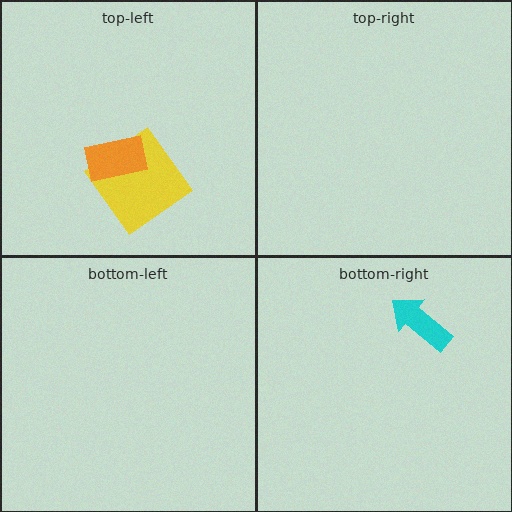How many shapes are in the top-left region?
2.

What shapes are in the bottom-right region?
The cyan arrow.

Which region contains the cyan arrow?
The bottom-right region.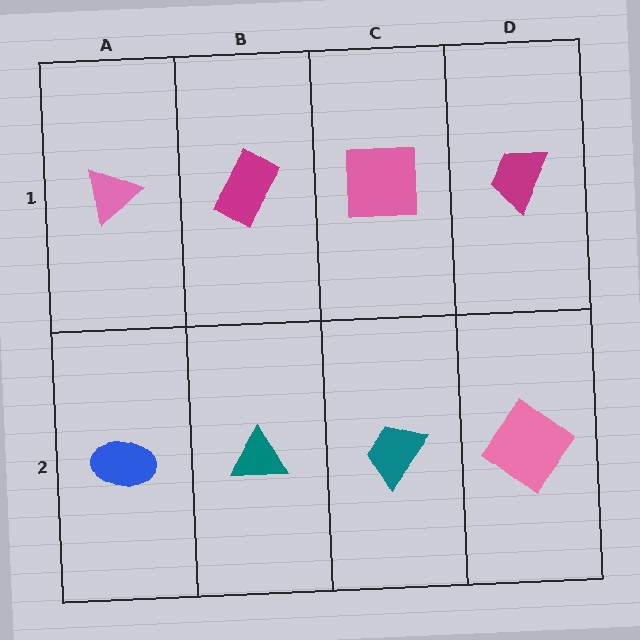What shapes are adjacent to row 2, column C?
A pink square (row 1, column C), a teal triangle (row 2, column B), a pink diamond (row 2, column D).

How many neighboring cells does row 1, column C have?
3.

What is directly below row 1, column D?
A pink diamond.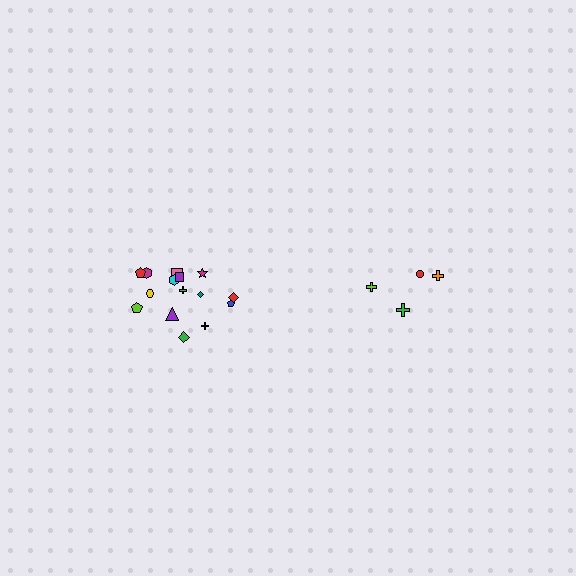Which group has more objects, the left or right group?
The left group.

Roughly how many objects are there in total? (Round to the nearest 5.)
Roughly 20 objects in total.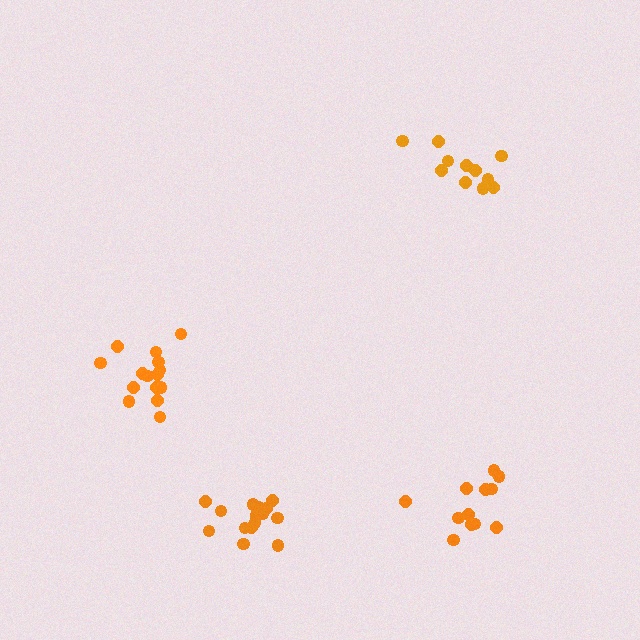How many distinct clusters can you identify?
There are 4 distinct clusters.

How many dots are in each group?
Group 1: 16 dots, Group 2: 15 dots, Group 3: 12 dots, Group 4: 11 dots (54 total).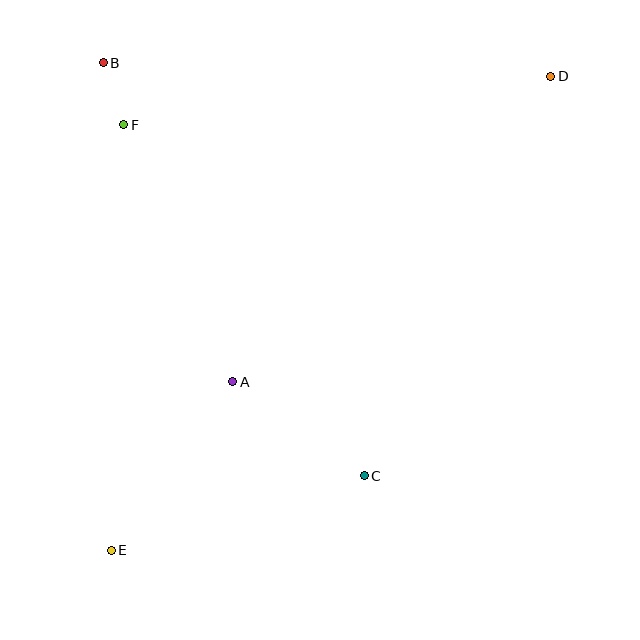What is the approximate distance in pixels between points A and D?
The distance between A and D is approximately 441 pixels.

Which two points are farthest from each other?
Points D and E are farthest from each other.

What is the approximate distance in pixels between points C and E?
The distance between C and E is approximately 264 pixels.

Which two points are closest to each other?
Points B and F are closest to each other.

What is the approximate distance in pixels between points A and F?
The distance between A and F is approximately 279 pixels.